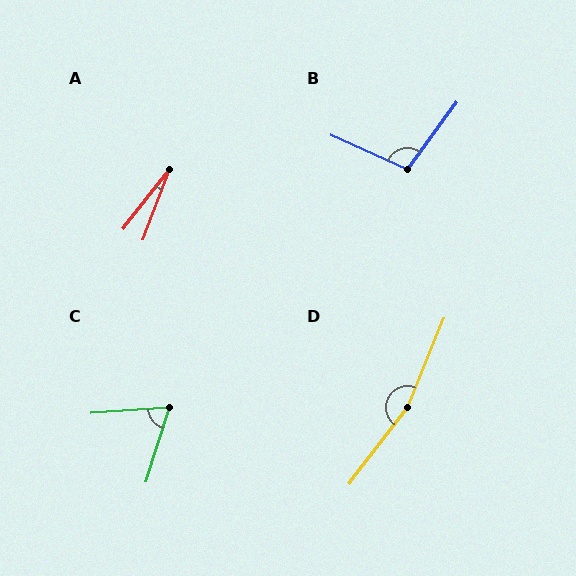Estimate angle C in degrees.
Approximately 69 degrees.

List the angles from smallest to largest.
A (17°), C (69°), B (102°), D (165°).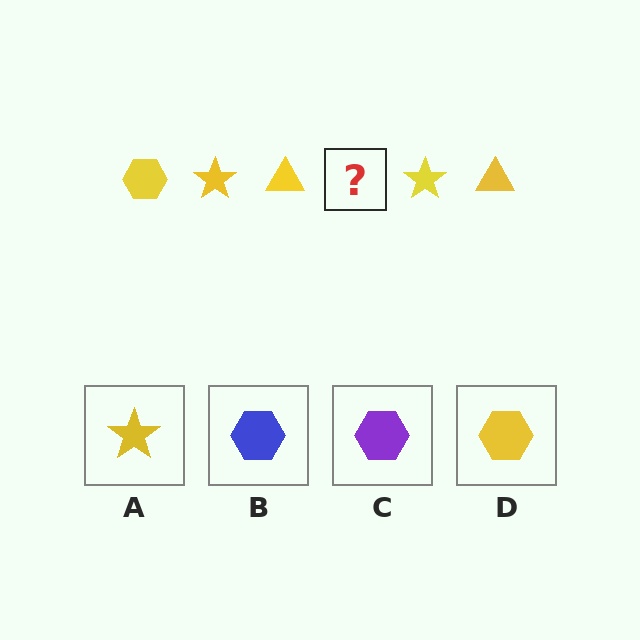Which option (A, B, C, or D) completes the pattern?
D.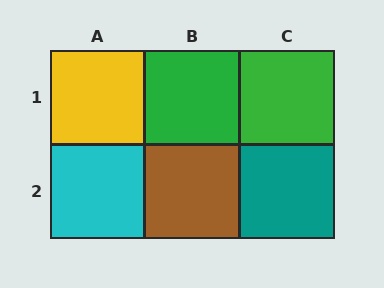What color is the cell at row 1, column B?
Green.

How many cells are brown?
1 cell is brown.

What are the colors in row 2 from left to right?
Cyan, brown, teal.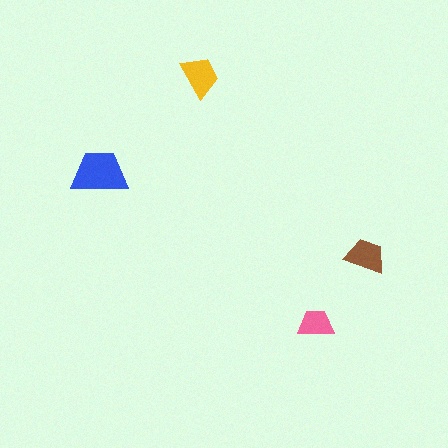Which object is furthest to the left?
The blue trapezoid is leftmost.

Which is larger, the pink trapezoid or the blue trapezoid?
The blue one.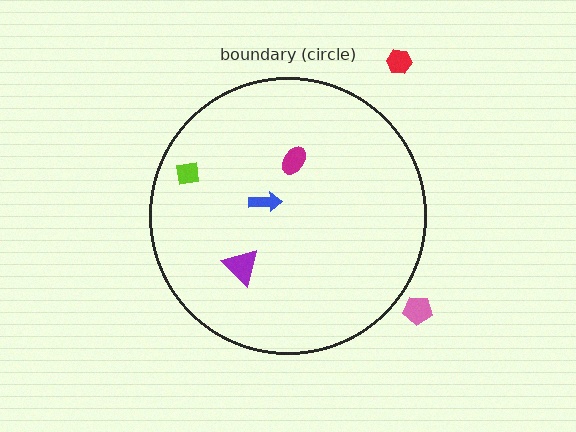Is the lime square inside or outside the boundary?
Inside.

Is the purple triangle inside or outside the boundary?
Inside.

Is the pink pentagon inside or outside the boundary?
Outside.